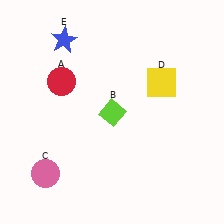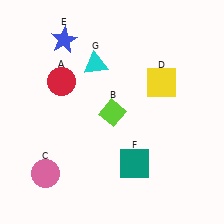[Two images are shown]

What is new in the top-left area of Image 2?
A cyan triangle (G) was added in the top-left area of Image 2.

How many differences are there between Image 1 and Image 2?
There are 2 differences between the two images.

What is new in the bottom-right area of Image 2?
A teal square (F) was added in the bottom-right area of Image 2.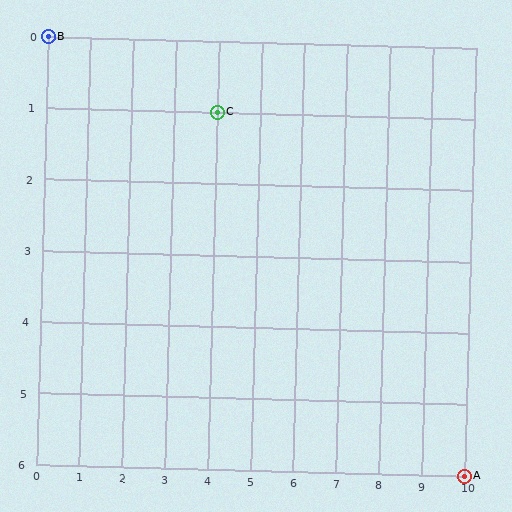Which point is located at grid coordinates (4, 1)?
Point C is at (4, 1).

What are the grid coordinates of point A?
Point A is at grid coordinates (10, 6).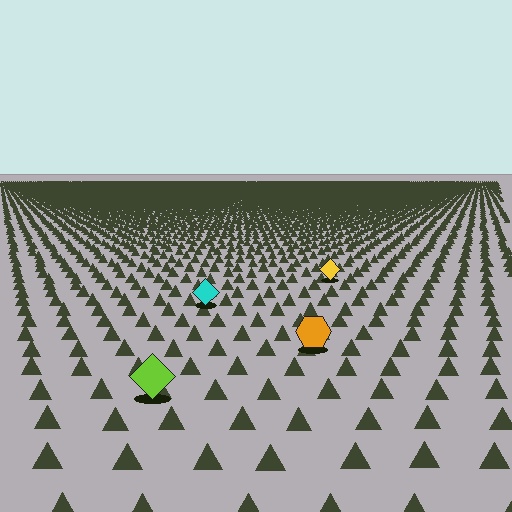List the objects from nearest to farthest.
From nearest to farthest: the lime diamond, the orange hexagon, the cyan diamond, the yellow diamond.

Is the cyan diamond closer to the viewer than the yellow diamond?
Yes. The cyan diamond is closer — you can tell from the texture gradient: the ground texture is coarser near it.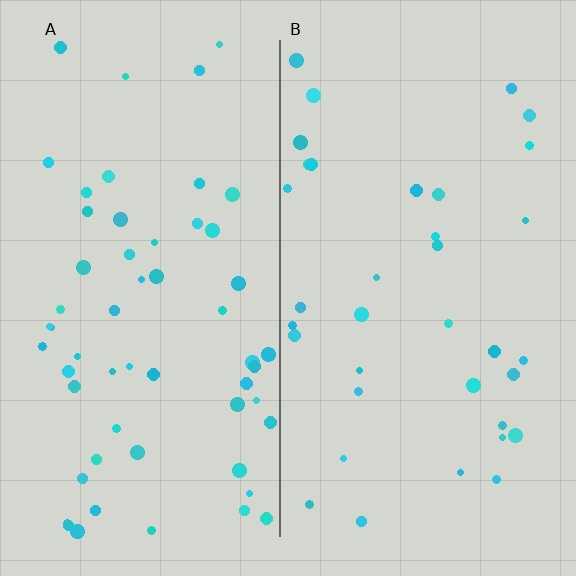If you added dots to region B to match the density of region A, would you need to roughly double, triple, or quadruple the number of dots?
Approximately double.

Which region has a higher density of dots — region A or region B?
A (the left).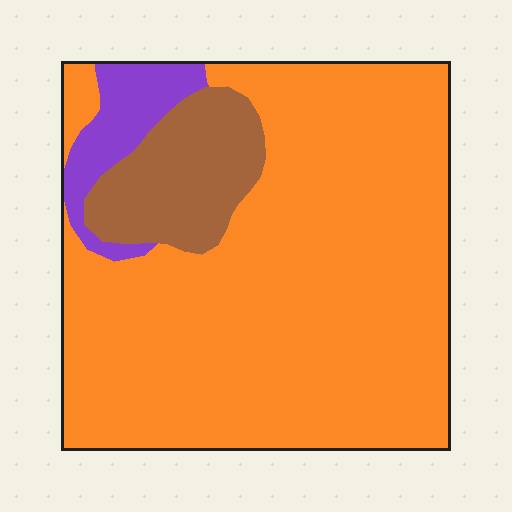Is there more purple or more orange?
Orange.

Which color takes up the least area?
Purple, at roughly 5%.